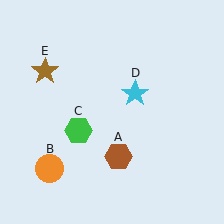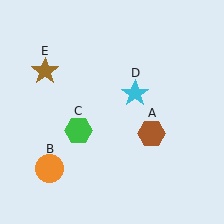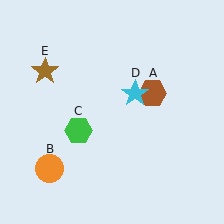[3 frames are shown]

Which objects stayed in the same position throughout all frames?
Orange circle (object B) and green hexagon (object C) and cyan star (object D) and brown star (object E) remained stationary.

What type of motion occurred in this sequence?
The brown hexagon (object A) rotated counterclockwise around the center of the scene.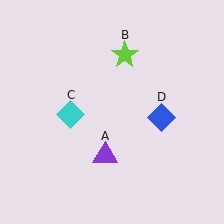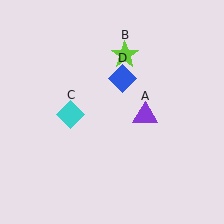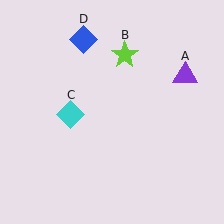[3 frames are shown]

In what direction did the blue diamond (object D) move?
The blue diamond (object D) moved up and to the left.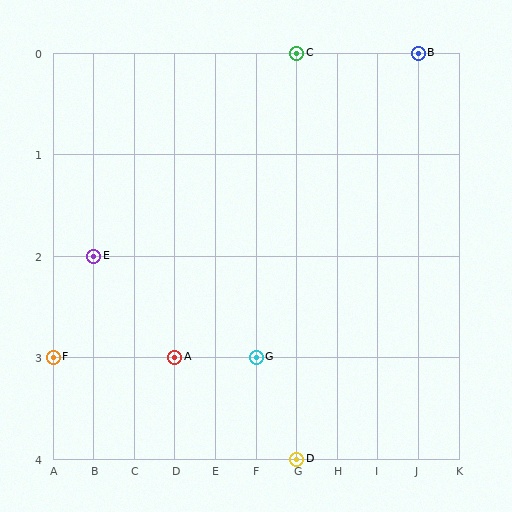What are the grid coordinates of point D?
Point D is at grid coordinates (G, 4).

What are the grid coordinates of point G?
Point G is at grid coordinates (F, 3).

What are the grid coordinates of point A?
Point A is at grid coordinates (D, 3).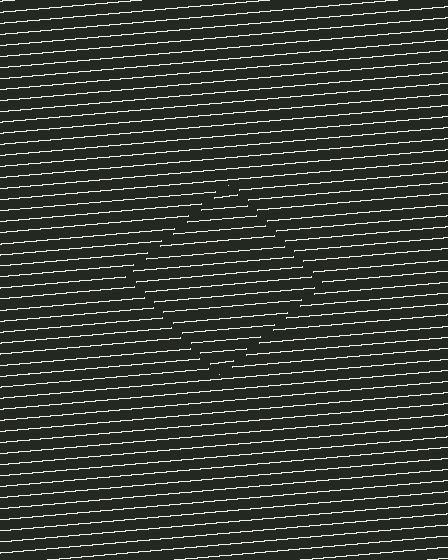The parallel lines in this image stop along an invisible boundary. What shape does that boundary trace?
An illusory square. The interior of the shape contains the same grating, shifted by half a period — the contour is defined by the phase discontinuity where line-ends from the inner and outer gratings abut.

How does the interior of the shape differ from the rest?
The interior of the shape contains the same grating, shifted by half a period — the contour is defined by the phase discontinuity where line-ends from the inner and outer gratings abut.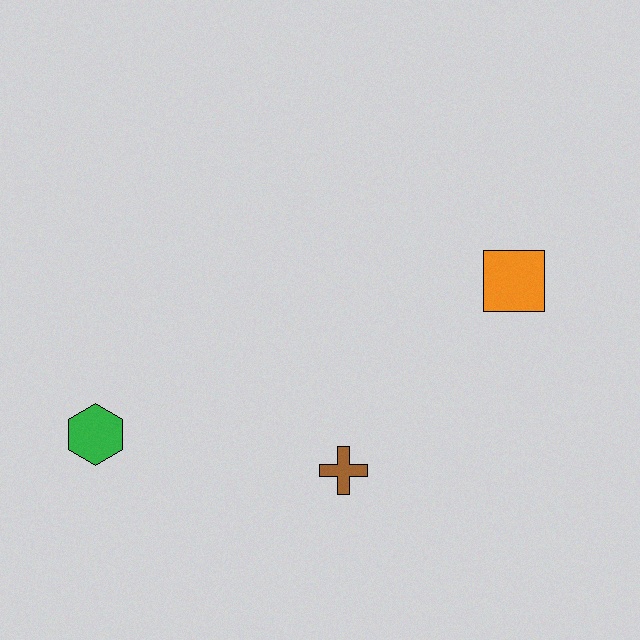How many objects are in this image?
There are 3 objects.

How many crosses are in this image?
There is 1 cross.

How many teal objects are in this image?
There are no teal objects.